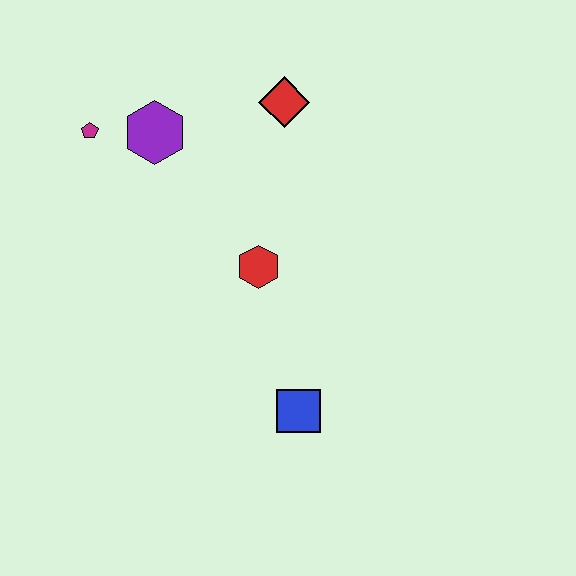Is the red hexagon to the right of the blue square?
No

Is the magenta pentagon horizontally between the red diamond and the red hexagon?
No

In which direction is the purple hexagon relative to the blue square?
The purple hexagon is above the blue square.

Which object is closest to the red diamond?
The purple hexagon is closest to the red diamond.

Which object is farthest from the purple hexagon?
The blue square is farthest from the purple hexagon.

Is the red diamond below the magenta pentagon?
No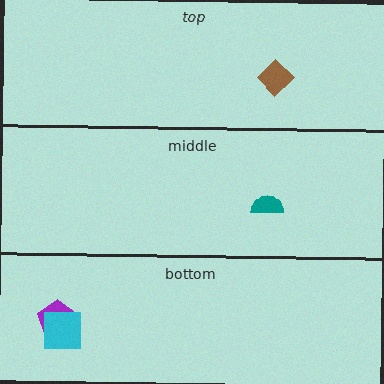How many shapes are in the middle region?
1.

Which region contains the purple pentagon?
The bottom region.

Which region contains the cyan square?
The bottom region.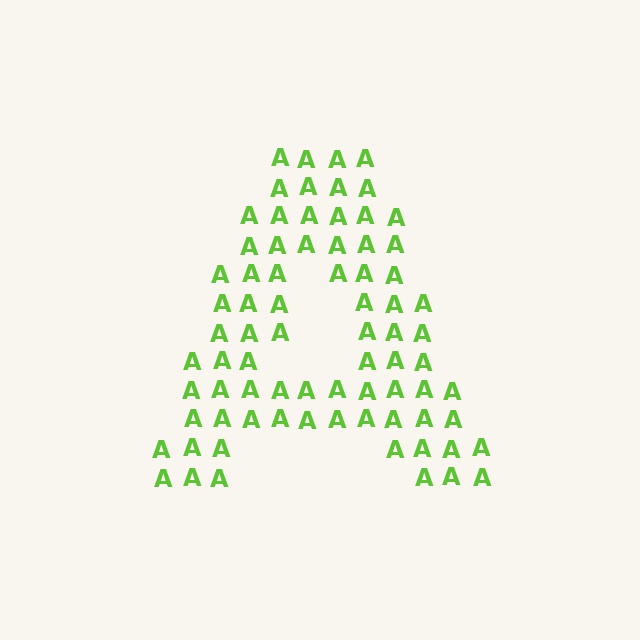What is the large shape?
The large shape is the letter A.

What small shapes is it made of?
It is made of small letter A's.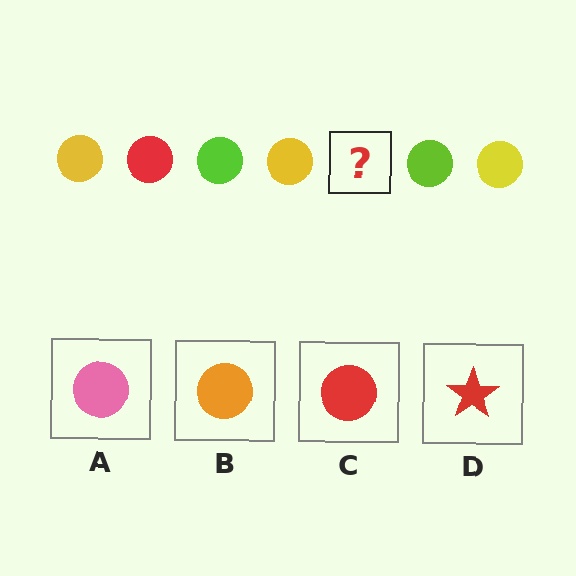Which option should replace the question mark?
Option C.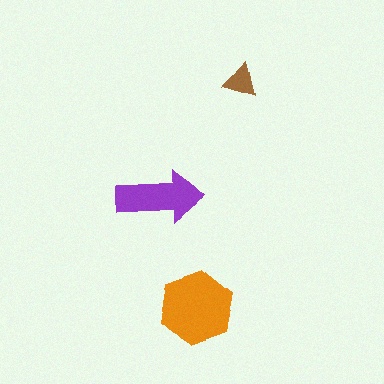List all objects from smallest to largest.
The brown triangle, the purple arrow, the orange hexagon.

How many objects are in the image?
There are 3 objects in the image.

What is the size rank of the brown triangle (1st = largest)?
3rd.